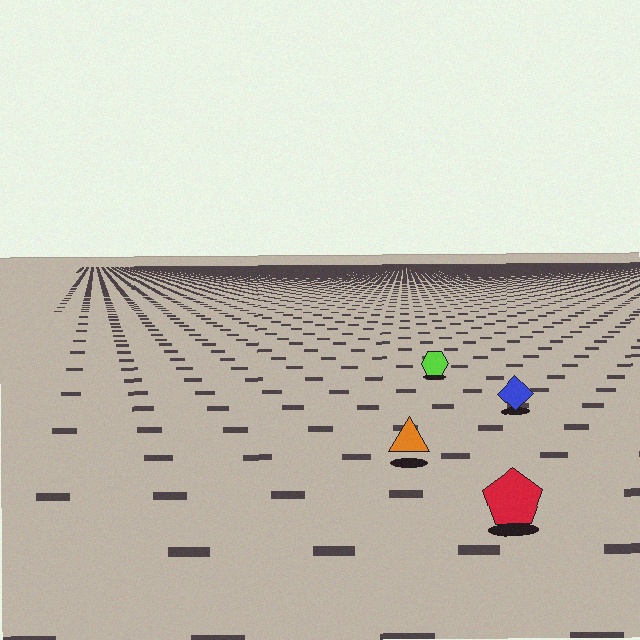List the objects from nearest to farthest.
From nearest to farthest: the red pentagon, the orange triangle, the blue diamond, the lime hexagon.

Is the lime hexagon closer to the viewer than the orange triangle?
No. The orange triangle is closer — you can tell from the texture gradient: the ground texture is coarser near it.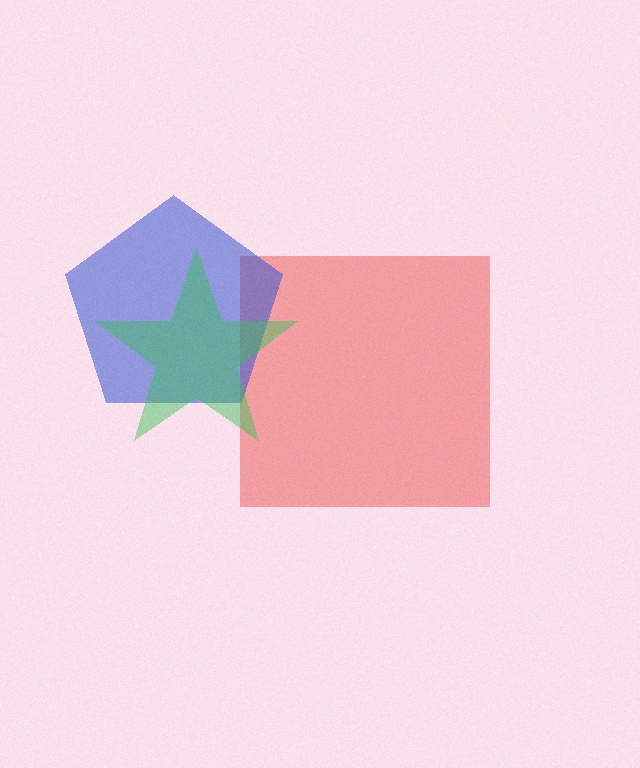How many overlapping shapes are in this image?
There are 3 overlapping shapes in the image.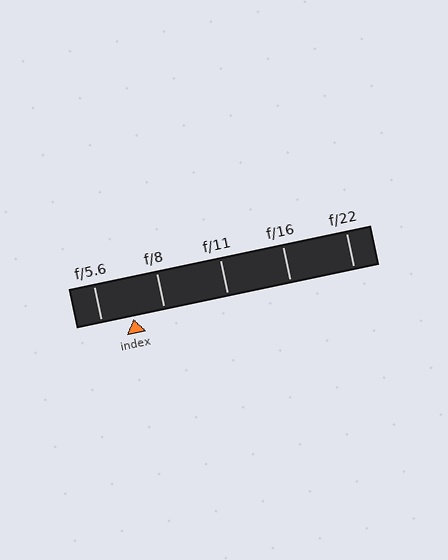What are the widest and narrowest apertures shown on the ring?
The widest aperture shown is f/5.6 and the narrowest is f/22.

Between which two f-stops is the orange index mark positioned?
The index mark is between f/5.6 and f/8.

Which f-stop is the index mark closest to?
The index mark is closest to f/8.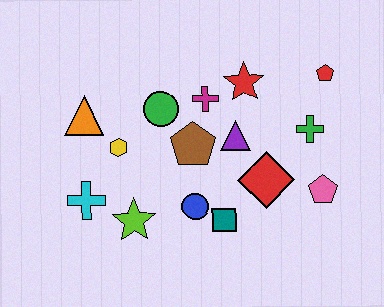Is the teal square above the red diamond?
No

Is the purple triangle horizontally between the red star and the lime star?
Yes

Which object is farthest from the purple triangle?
The cyan cross is farthest from the purple triangle.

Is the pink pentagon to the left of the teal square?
No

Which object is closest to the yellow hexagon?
The orange triangle is closest to the yellow hexagon.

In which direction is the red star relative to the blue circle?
The red star is above the blue circle.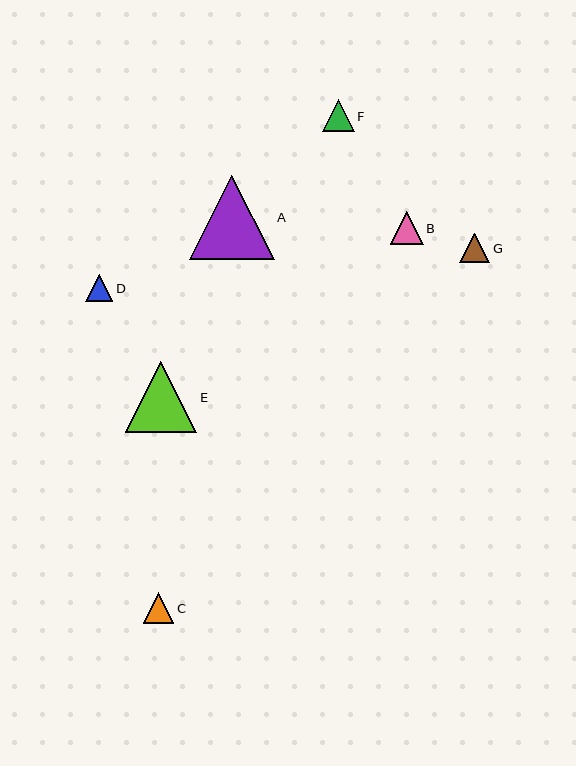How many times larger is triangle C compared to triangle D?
Triangle C is approximately 1.1 times the size of triangle D.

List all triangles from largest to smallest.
From largest to smallest: A, E, B, F, C, G, D.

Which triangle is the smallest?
Triangle D is the smallest with a size of approximately 27 pixels.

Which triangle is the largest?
Triangle A is the largest with a size of approximately 85 pixels.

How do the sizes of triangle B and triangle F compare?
Triangle B and triangle F are approximately the same size.